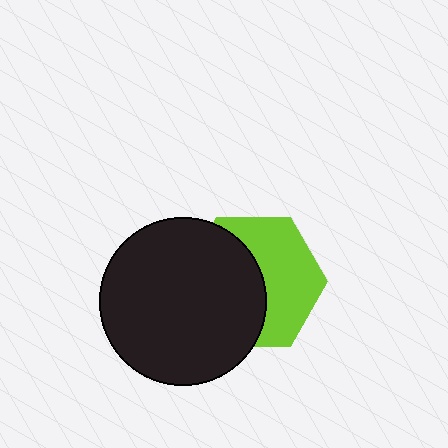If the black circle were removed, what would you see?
You would see the complete lime hexagon.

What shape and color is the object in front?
The object in front is a black circle.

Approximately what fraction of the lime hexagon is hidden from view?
Roughly 51% of the lime hexagon is hidden behind the black circle.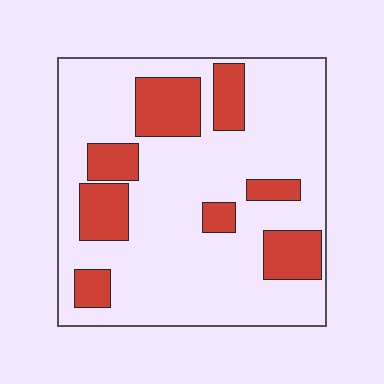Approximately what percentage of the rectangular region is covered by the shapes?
Approximately 25%.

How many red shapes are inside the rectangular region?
8.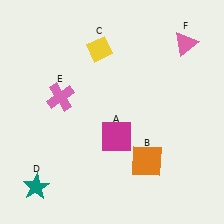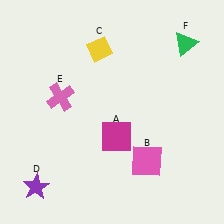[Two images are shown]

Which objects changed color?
B changed from orange to pink. D changed from teal to purple. F changed from pink to green.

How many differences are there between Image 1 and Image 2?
There are 3 differences between the two images.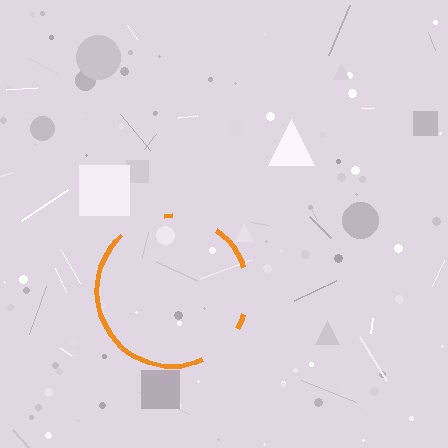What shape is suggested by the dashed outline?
The dashed outline suggests a circle.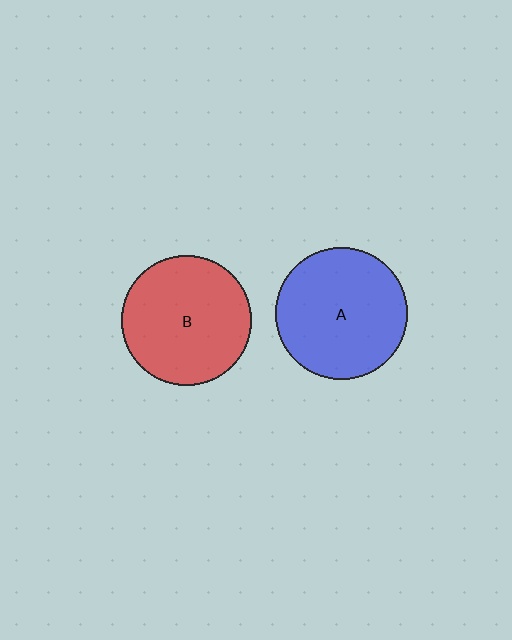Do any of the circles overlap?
No, none of the circles overlap.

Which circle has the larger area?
Circle A (blue).